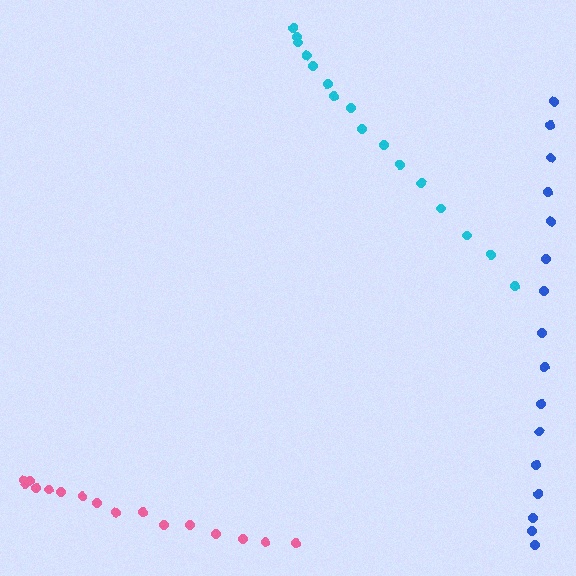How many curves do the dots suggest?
There are 3 distinct paths.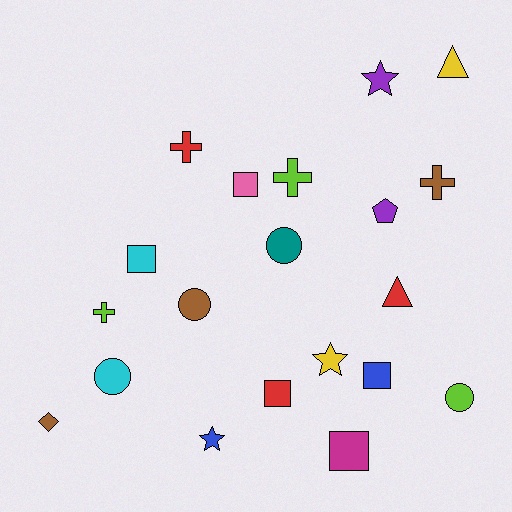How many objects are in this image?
There are 20 objects.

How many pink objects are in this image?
There is 1 pink object.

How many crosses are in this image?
There are 4 crosses.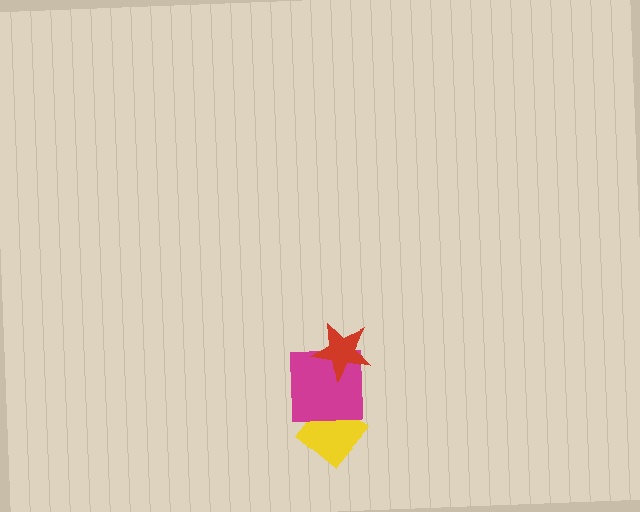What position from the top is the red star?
The red star is 1st from the top.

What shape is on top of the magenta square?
The red star is on top of the magenta square.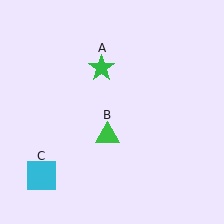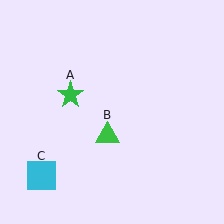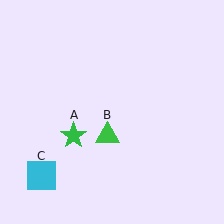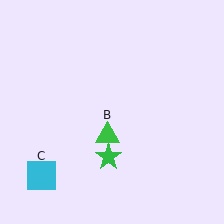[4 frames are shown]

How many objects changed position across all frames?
1 object changed position: green star (object A).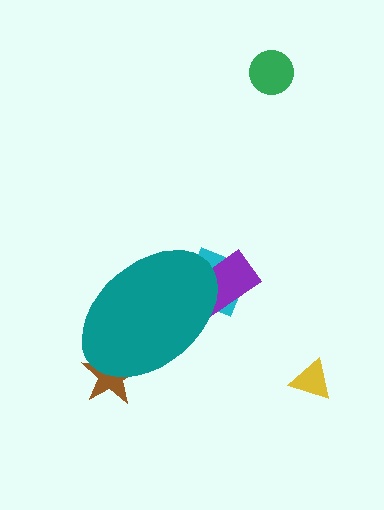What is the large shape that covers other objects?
A teal ellipse.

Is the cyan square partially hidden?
Yes, the cyan square is partially hidden behind the teal ellipse.